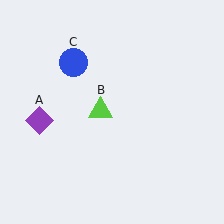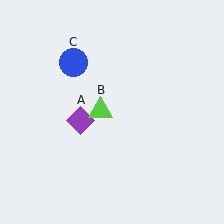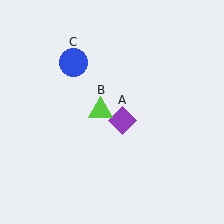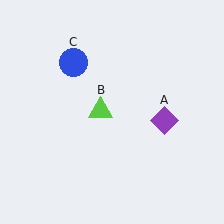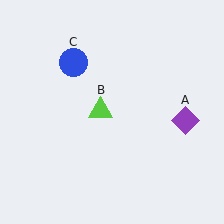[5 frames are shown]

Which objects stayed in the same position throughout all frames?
Lime triangle (object B) and blue circle (object C) remained stationary.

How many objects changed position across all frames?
1 object changed position: purple diamond (object A).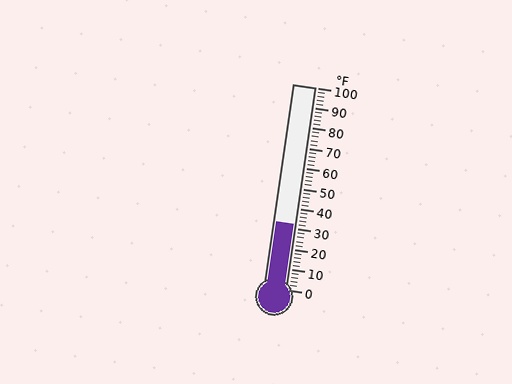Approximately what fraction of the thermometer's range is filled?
The thermometer is filled to approximately 30% of its range.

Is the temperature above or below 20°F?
The temperature is above 20°F.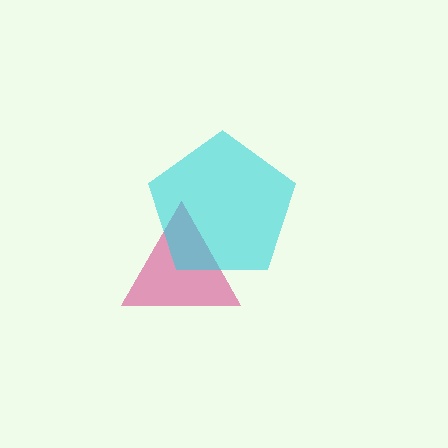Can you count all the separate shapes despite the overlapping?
Yes, there are 2 separate shapes.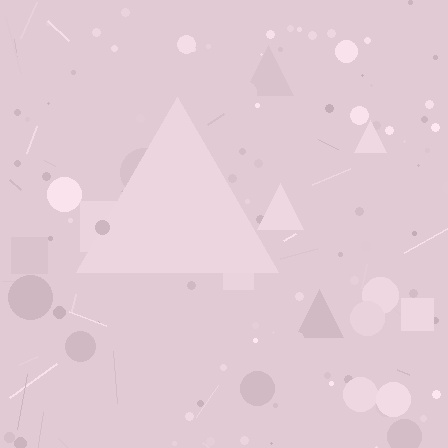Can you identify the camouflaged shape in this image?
The camouflaged shape is a triangle.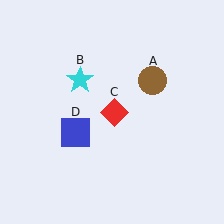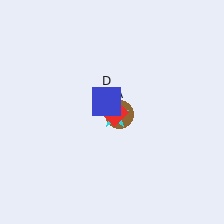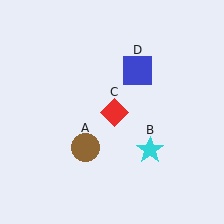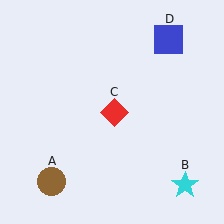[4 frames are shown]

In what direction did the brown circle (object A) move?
The brown circle (object A) moved down and to the left.